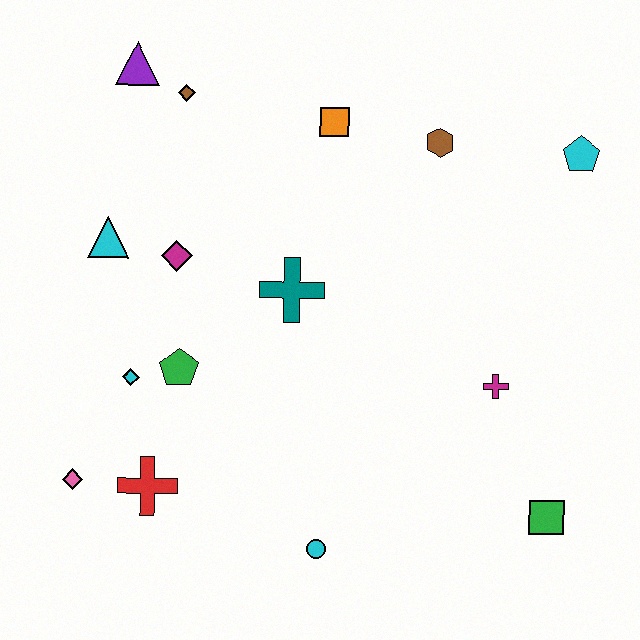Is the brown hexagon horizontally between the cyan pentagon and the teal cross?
Yes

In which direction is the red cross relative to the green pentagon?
The red cross is below the green pentagon.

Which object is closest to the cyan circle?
The red cross is closest to the cyan circle.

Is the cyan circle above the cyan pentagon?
No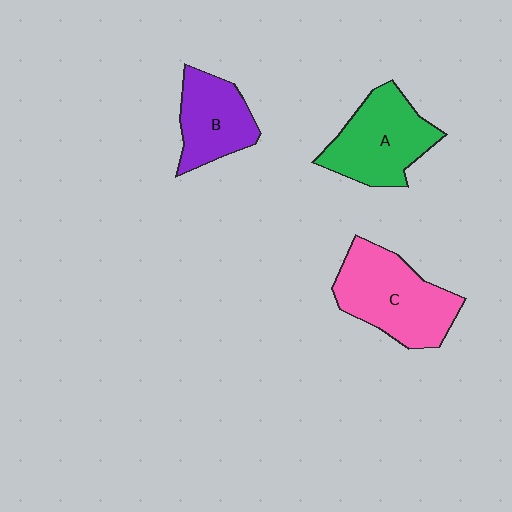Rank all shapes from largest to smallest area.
From largest to smallest: C (pink), A (green), B (purple).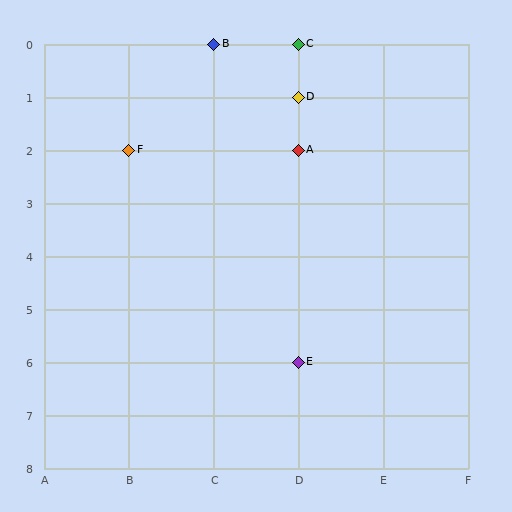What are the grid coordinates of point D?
Point D is at grid coordinates (D, 1).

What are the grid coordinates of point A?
Point A is at grid coordinates (D, 2).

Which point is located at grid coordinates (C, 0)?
Point B is at (C, 0).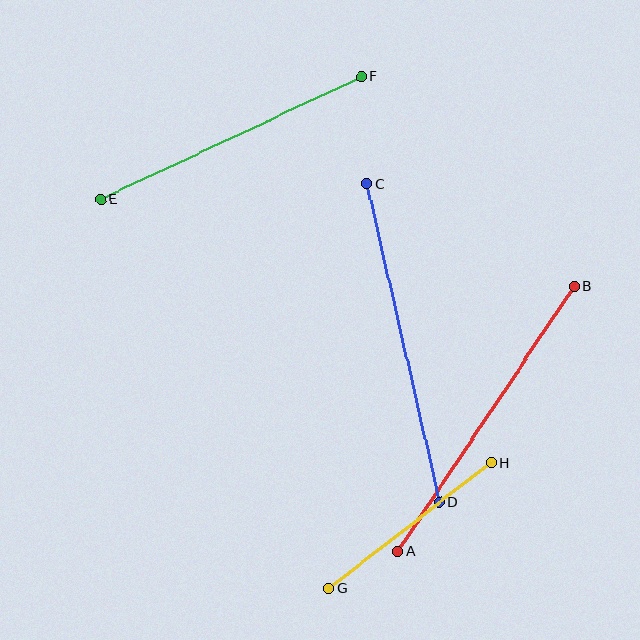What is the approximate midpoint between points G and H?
The midpoint is at approximately (410, 525) pixels.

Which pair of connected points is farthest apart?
Points C and D are farthest apart.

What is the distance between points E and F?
The distance is approximately 288 pixels.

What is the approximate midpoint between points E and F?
The midpoint is at approximately (231, 138) pixels.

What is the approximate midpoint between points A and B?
The midpoint is at approximately (486, 419) pixels.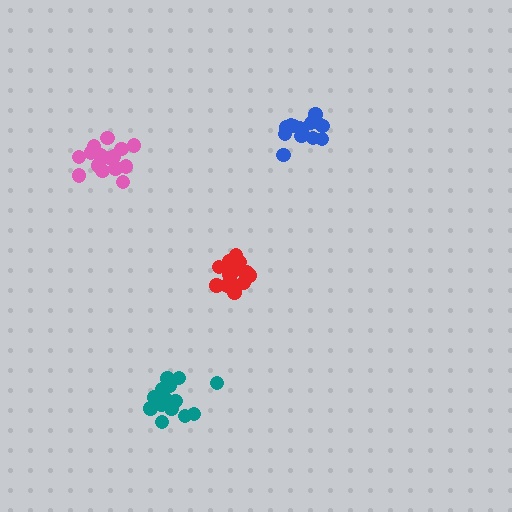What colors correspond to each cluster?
The clusters are colored: blue, teal, red, pink.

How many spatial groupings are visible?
There are 4 spatial groupings.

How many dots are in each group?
Group 1: 14 dots, Group 2: 15 dots, Group 3: 18 dots, Group 4: 15 dots (62 total).